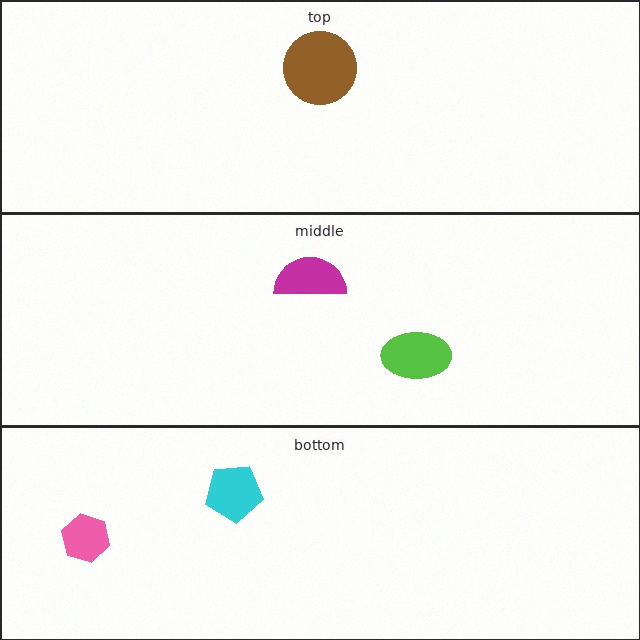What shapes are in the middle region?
The magenta semicircle, the lime ellipse.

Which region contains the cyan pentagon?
The bottom region.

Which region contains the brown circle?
The top region.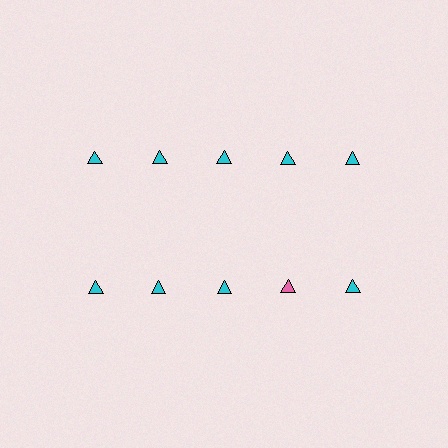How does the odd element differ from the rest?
It has a different color: pink instead of cyan.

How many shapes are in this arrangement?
There are 10 shapes arranged in a grid pattern.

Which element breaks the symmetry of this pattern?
The pink triangle in the second row, second from right column breaks the symmetry. All other shapes are cyan triangles.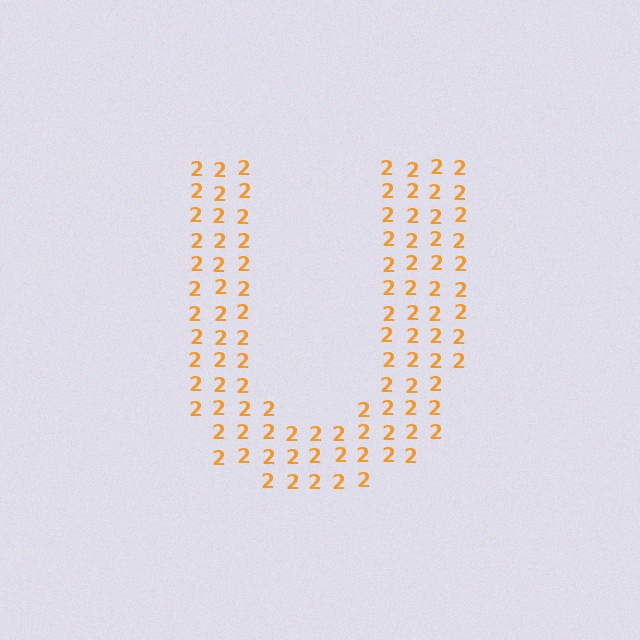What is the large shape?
The large shape is the letter U.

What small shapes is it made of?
It is made of small digit 2's.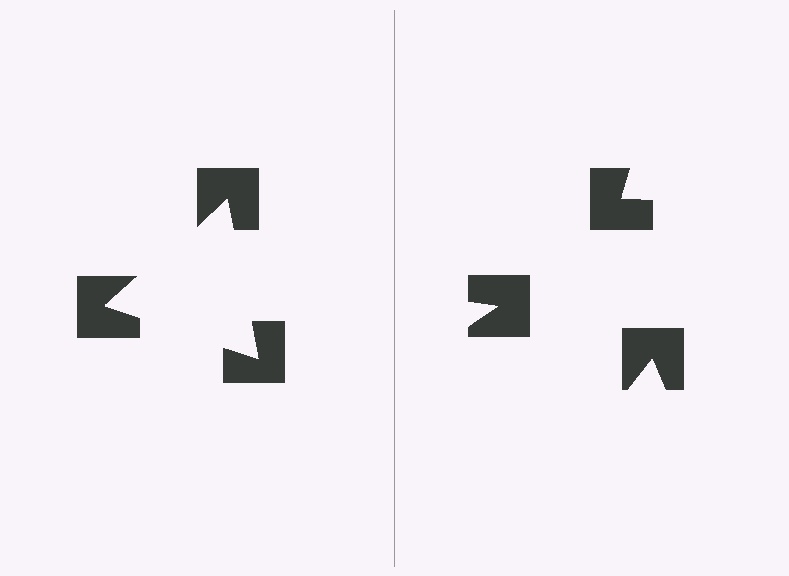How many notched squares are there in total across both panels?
6 — 3 on each side.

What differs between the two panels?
The notched squares are positioned identically on both sides; only the wedge orientations differ. On the left they align to a triangle; on the right they are misaligned.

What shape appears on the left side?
An illusory triangle.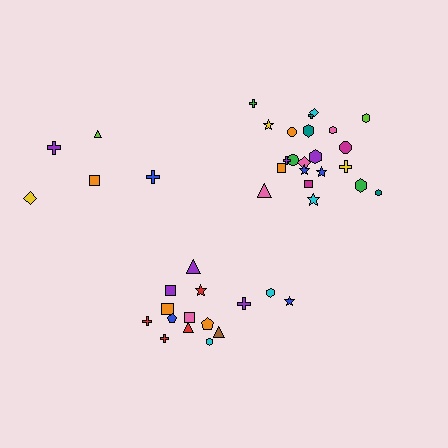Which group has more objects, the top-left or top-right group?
The top-right group.